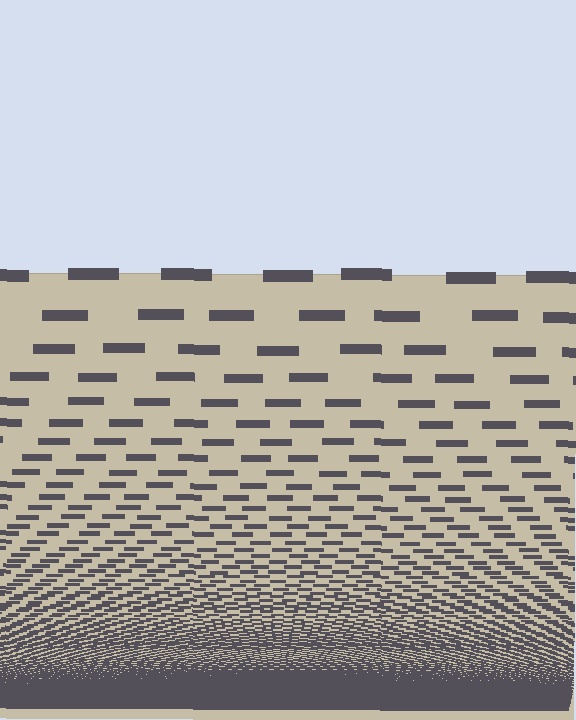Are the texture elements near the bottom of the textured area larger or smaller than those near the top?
Smaller. The gradient is inverted — elements near the bottom are smaller and denser.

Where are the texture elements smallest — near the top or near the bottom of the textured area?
Near the bottom.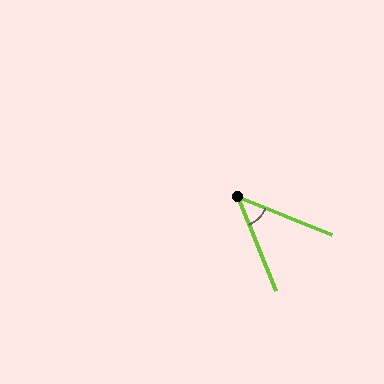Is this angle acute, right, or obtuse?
It is acute.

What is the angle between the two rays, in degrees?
Approximately 45 degrees.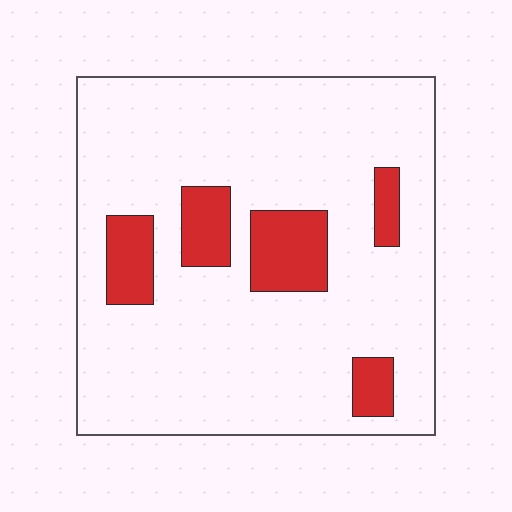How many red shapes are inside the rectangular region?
5.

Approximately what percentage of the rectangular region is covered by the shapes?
Approximately 15%.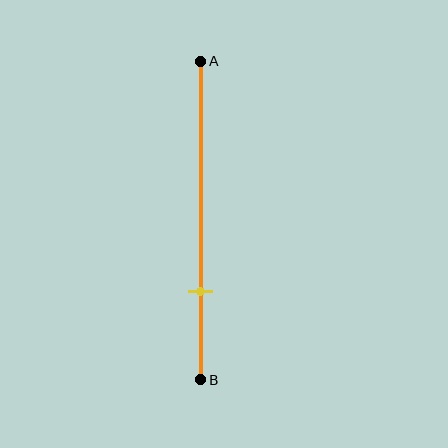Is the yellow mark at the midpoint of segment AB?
No, the mark is at about 70% from A, not at the 50% midpoint.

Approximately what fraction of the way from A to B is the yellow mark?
The yellow mark is approximately 70% of the way from A to B.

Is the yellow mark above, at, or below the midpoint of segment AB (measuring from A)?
The yellow mark is below the midpoint of segment AB.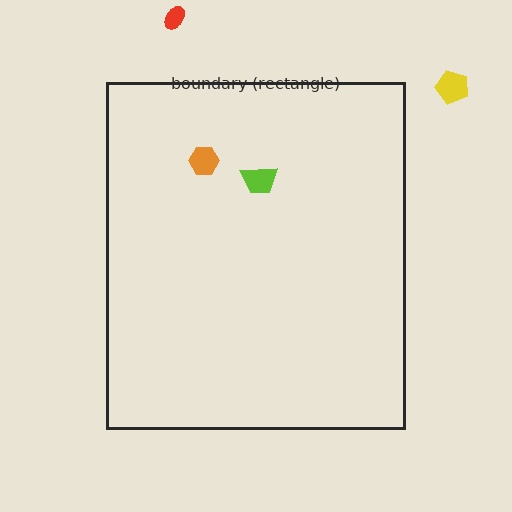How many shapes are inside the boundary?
2 inside, 2 outside.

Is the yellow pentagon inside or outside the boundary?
Outside.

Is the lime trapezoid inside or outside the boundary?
Inside.